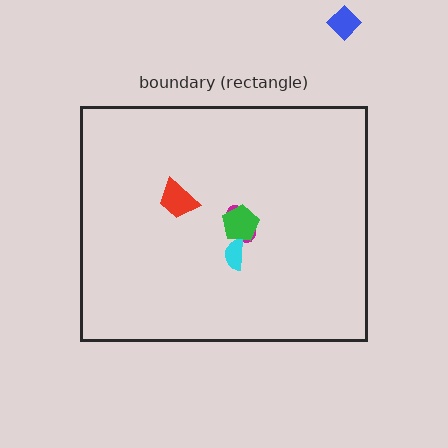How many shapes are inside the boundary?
4 inside, 1 outside.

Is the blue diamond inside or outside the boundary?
Outside.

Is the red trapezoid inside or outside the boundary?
Inside.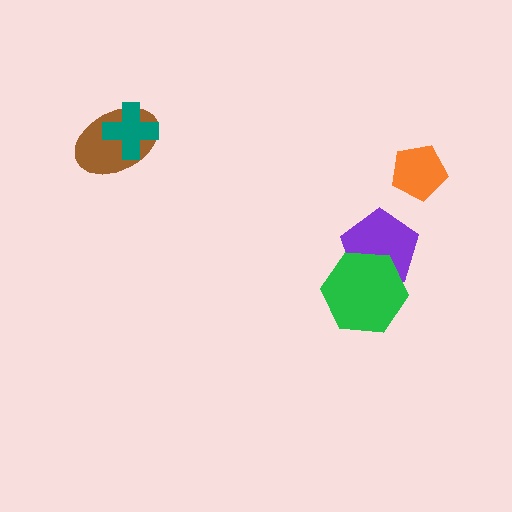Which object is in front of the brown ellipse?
The teal cross is in front of the brown ellipse.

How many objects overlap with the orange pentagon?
0 objects overlap with the orange pentagon.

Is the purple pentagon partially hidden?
Yes, it is partially covered by another shape.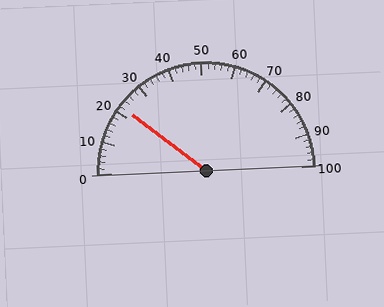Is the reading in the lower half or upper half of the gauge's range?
The reading is in the lower half of the range (0 to 100).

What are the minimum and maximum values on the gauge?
The gauge ranges from 0 to 100.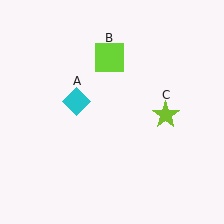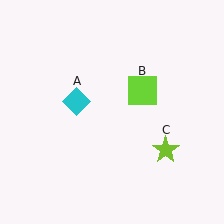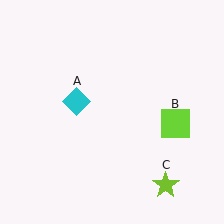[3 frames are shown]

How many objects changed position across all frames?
2 objects changed position: lime square (object B), lime star (object C).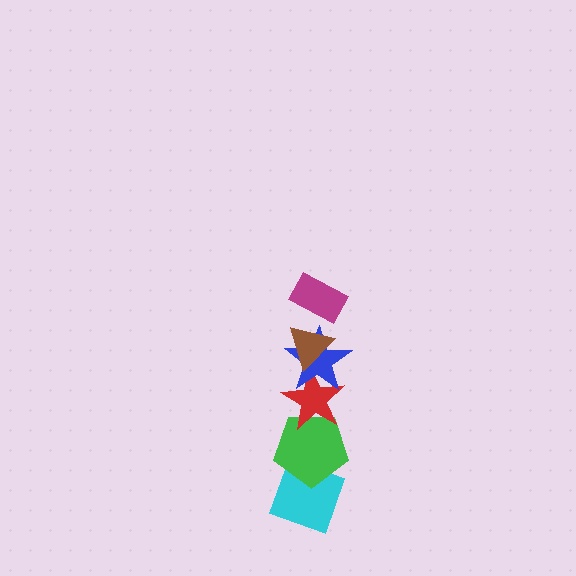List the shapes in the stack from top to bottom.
From top to bottom: the magenta rectangle, the brown triangle, the blue star, the red star, the green pentagon, the cyan diamond.